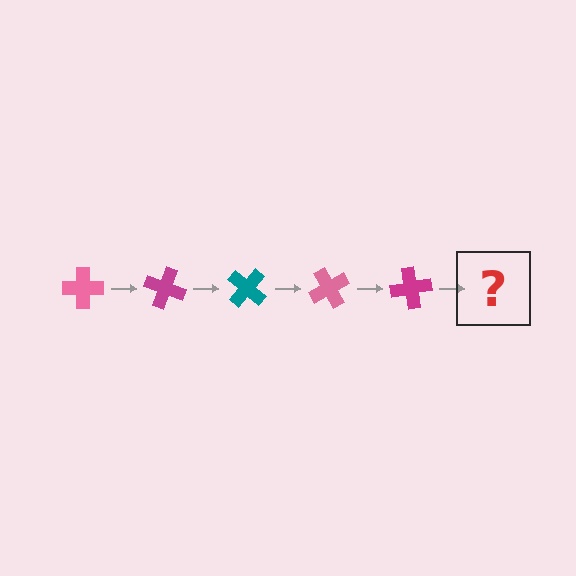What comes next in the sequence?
The next element should be a teal cross, rotated 100 degrees from the start.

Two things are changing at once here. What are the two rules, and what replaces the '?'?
The two rules are that it rotates 20 degrees each step and the color cycles through pink, magenta, and teal. The '?' should be a teal cross, rotated 100 degrees from the start.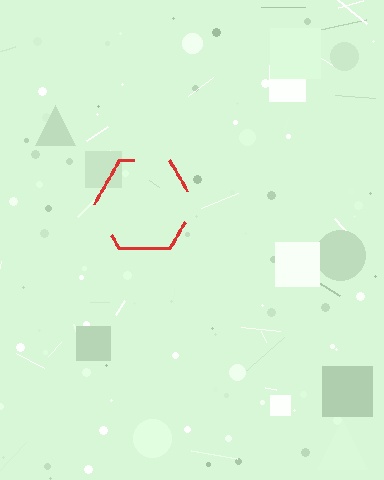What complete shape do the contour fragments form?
The contour fragments form a hexagon.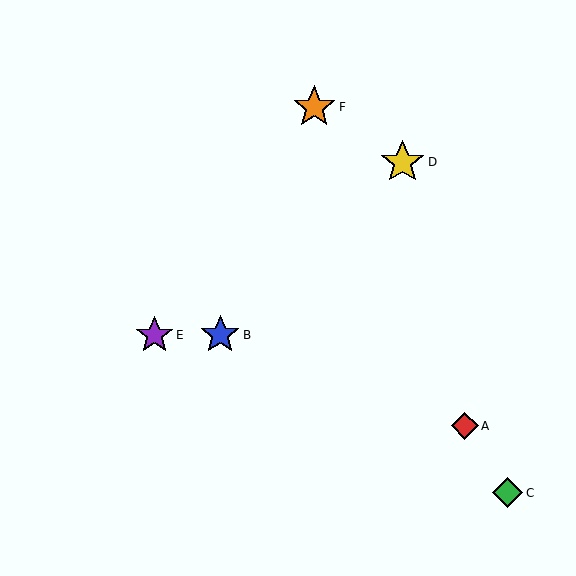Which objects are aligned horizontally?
Objects B, E are aligned horizontally.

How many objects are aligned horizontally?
2 objects (B, E) are aligned horizontally.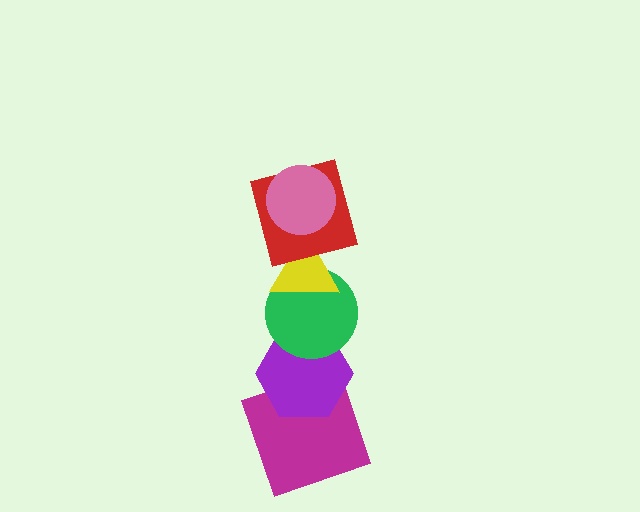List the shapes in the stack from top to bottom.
From top to bottom: the pink circle, the red square, the yellow triangle, the green circle, the purple hexagon, the magenta square.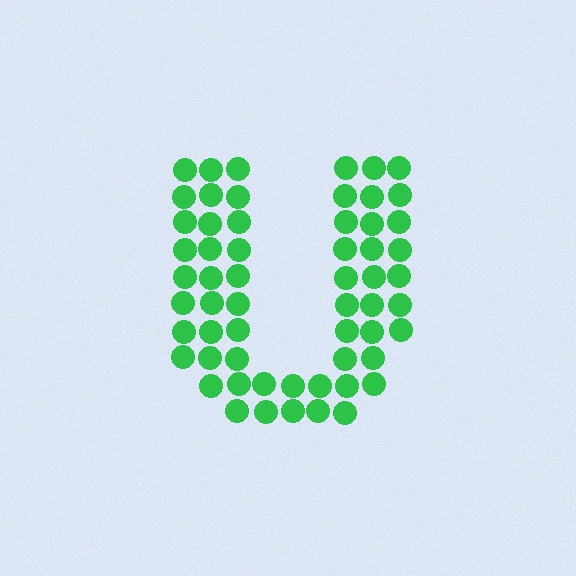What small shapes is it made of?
It is made of small circles.